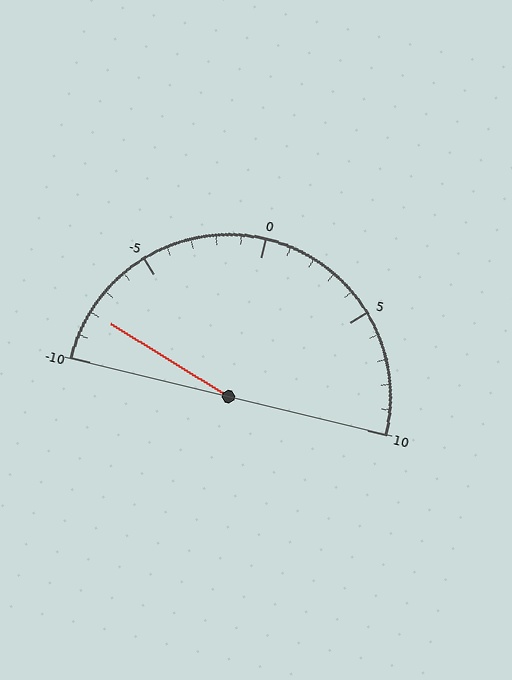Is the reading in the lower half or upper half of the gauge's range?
The reading is in the lower half of the range (-10 to 10).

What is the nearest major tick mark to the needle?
The nearest major tick mark is -10.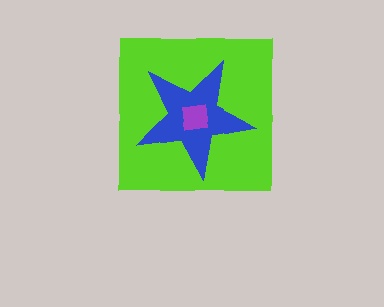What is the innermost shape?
The purple square.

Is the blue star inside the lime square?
Yes.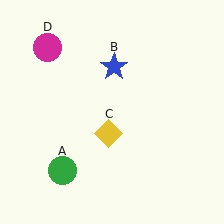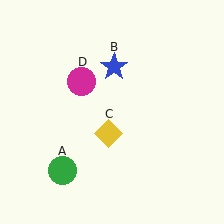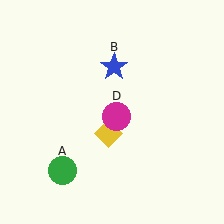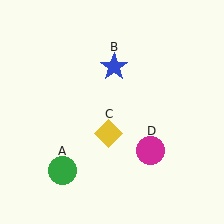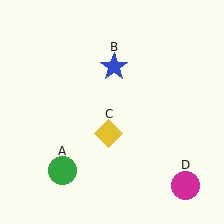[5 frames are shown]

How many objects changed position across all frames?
1 object changed position: magenta circle (object D).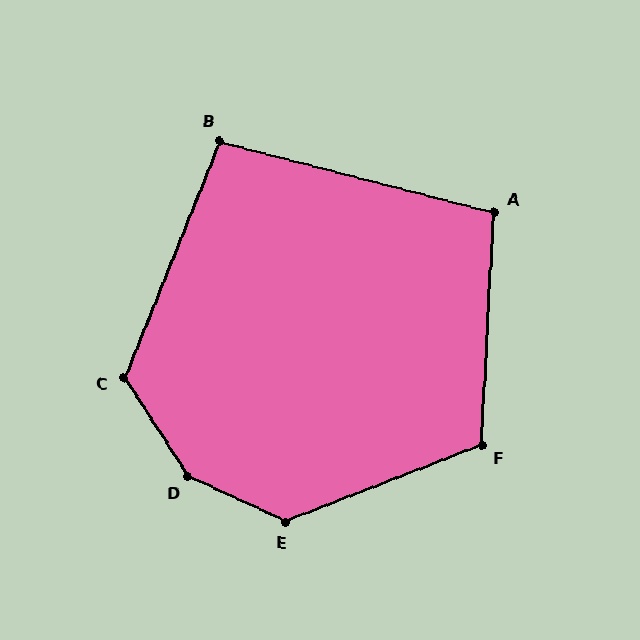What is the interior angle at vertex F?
Approximately 114 degrees (obtuse).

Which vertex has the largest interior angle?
D, at approximately 148 degrees.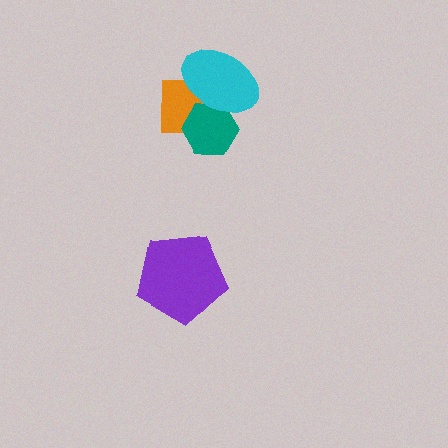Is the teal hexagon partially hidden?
Yes, it is partially covered by another shape.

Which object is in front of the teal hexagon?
The cyan ellipse is in front of the teal hexagon.